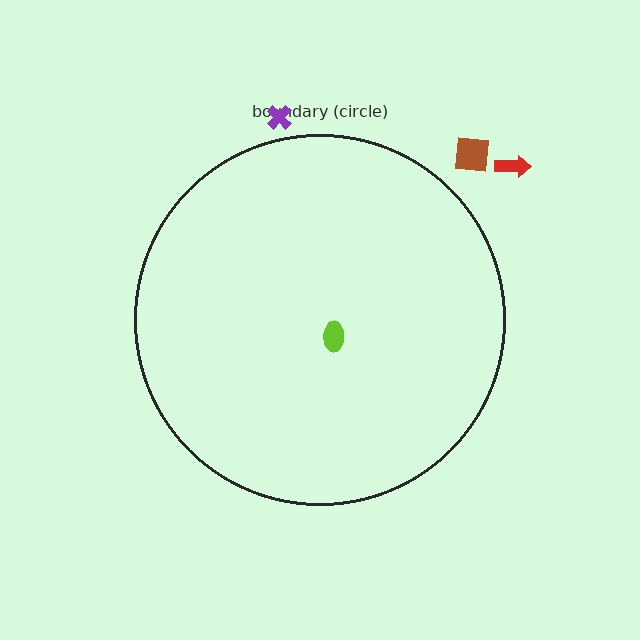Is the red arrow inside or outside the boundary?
Outside.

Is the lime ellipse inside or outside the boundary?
Inside.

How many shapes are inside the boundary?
1 inside, 3 outside.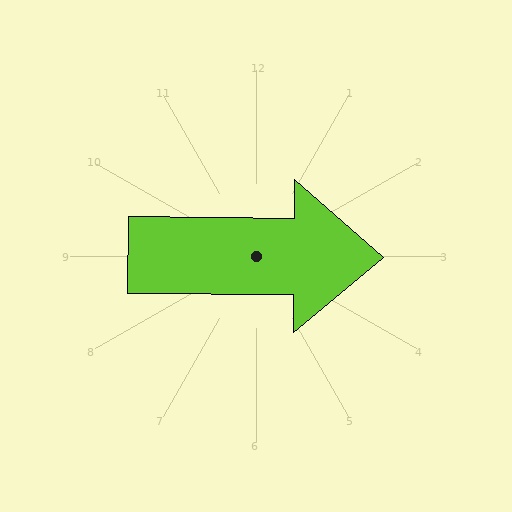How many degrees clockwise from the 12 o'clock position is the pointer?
Approximately 90 degrees.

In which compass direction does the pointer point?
East.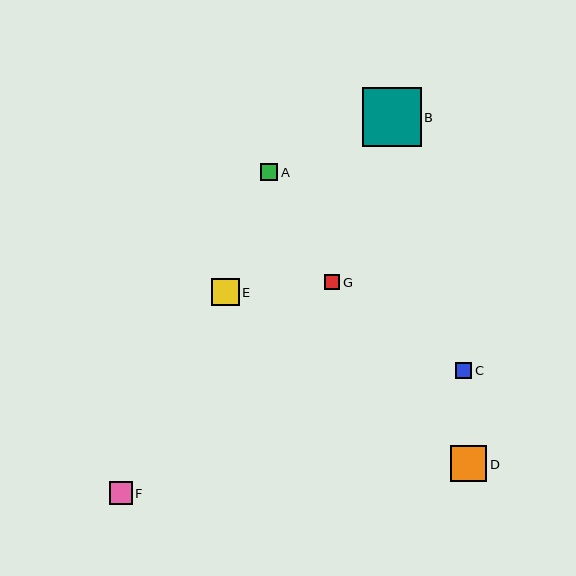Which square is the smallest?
Square G is the smallest with a size of approximately 15 pixels.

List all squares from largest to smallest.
From largest to smallest: B, D, E, F, A, C, G.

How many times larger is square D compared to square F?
Square D is approximately 1.6 times the size of square F.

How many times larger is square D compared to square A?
Square D is approximately 2.1 times the size of square A.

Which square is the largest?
Square B is the largest with a size of approximately 59 pixels.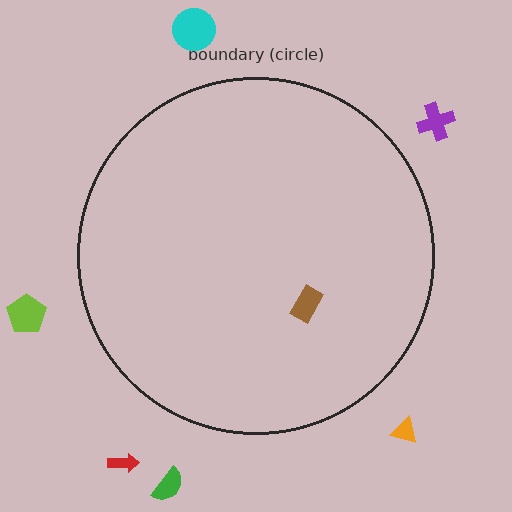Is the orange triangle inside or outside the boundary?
Outside.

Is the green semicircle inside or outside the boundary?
Outside.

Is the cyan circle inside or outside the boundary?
Outside.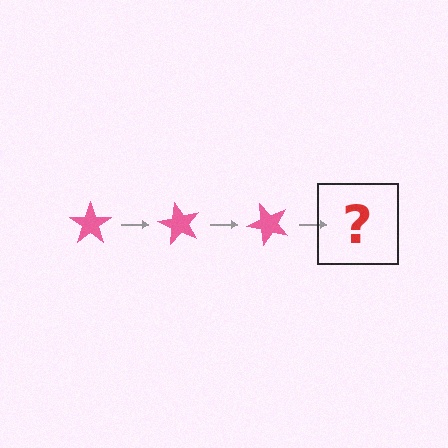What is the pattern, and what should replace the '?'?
The pattern is that the star rotates 60 degrees each step. The '?' should be a pink star rotated 180 degrees.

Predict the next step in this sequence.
The next step is a pink star rotated 180 degrees.